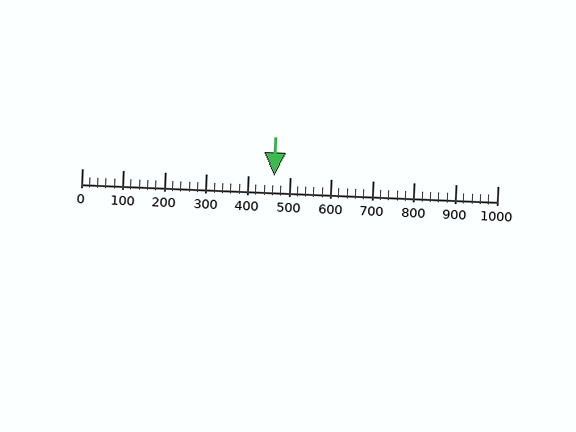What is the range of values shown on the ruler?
The ruler shows values from 0 to 1000.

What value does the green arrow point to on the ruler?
The green arrow points to approximately 464.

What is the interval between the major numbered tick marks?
The major tick marks are spaced 100 units apart.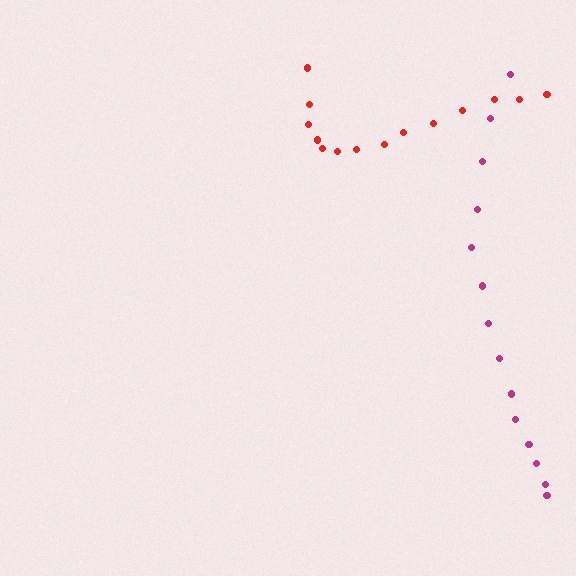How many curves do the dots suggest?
There are 2 distinct paths.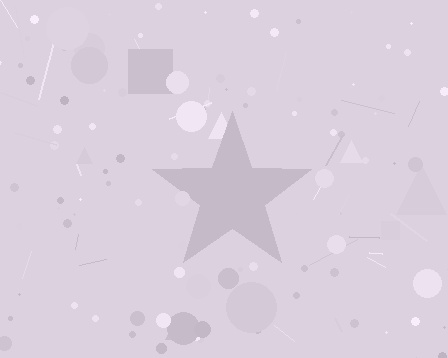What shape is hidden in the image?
A star is hidden in the image.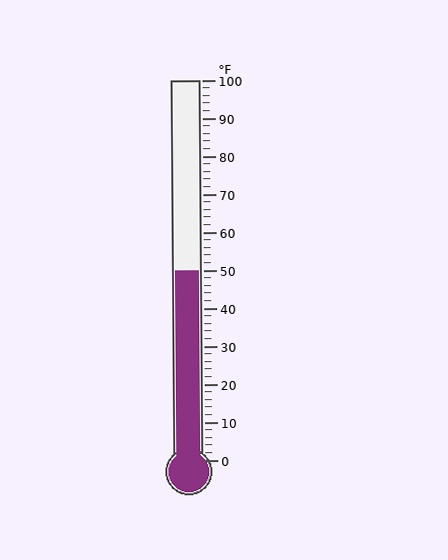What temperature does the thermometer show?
The thermometer shows approximately 50°F.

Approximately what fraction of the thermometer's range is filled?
The thermometer is filled to approximately 50% of its range.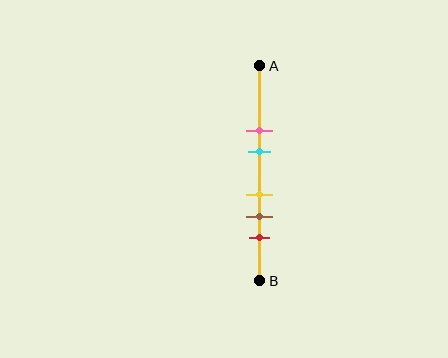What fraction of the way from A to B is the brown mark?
The brown mark is approximately 70% (0.7) of the way from A to B.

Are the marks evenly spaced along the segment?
No, the marks are not evenly spaced.